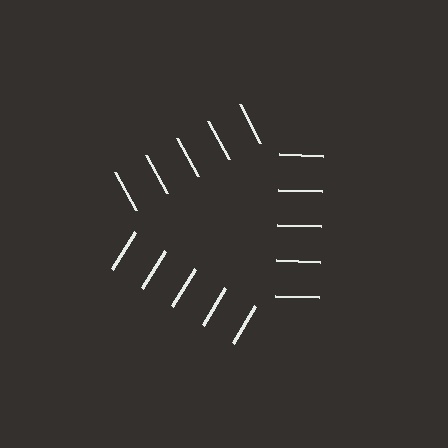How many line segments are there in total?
15 — 5 along each of the 3 edges.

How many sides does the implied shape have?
3 sides — the line-ends trace a triangle.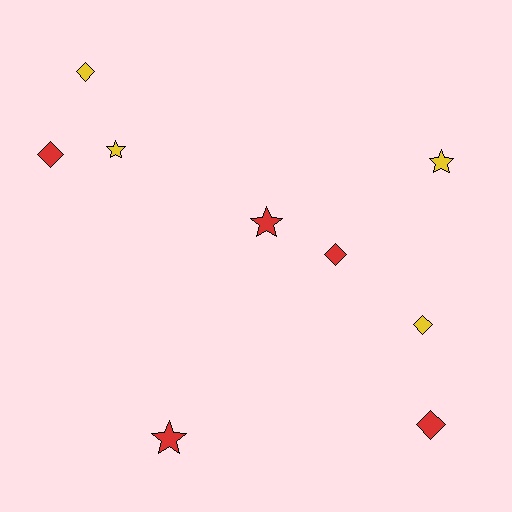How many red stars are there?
There are 2 red stars.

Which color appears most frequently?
Red, with 5 objects.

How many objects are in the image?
There are 9 objects.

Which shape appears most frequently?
Diamond, with 5 objects.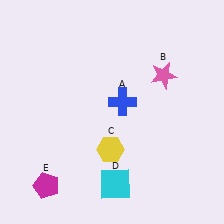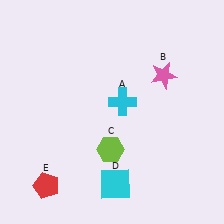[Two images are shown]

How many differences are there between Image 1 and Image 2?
There are 3 differences between the two images.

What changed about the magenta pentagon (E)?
In Image 1, E is magenta. In Image 2, it changed to red.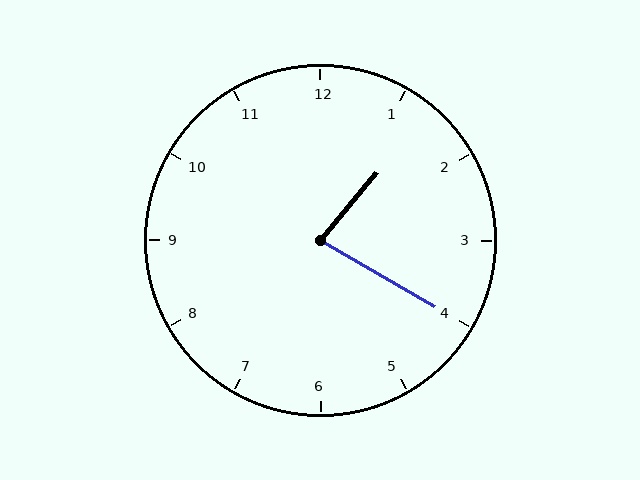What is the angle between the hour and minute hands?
Approximately 80 degrees.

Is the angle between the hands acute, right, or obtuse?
It is acute.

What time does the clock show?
1:20.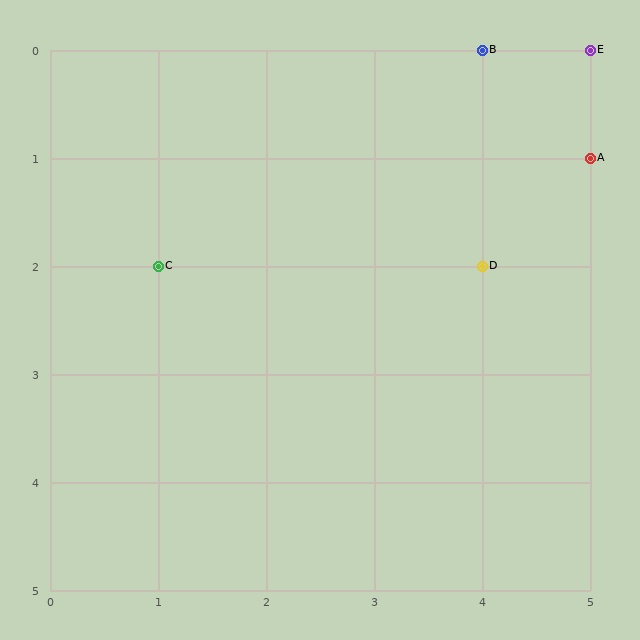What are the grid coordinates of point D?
Point D is at grid coordinates (4, 2).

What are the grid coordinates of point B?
Point B is at grid coordinates (4, 0).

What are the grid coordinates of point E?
Point E is at grid coordinates (5, 0).